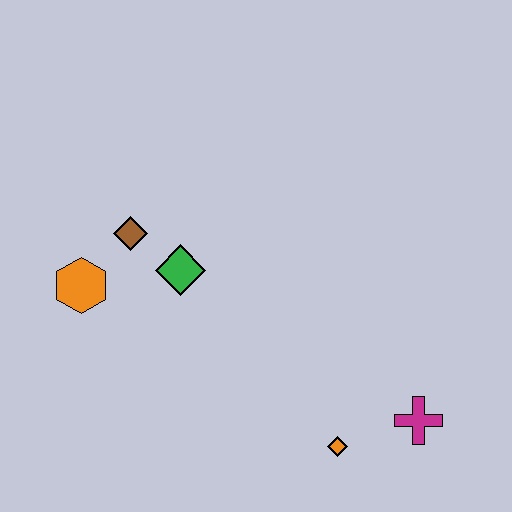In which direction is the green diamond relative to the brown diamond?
The green diamond is to the right of the brown diamond.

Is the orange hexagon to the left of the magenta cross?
Yes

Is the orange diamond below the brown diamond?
Yes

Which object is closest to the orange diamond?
The magenta cross is closest to the orange diamond.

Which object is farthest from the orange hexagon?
The magenta cross is farthest from the orange hexagon.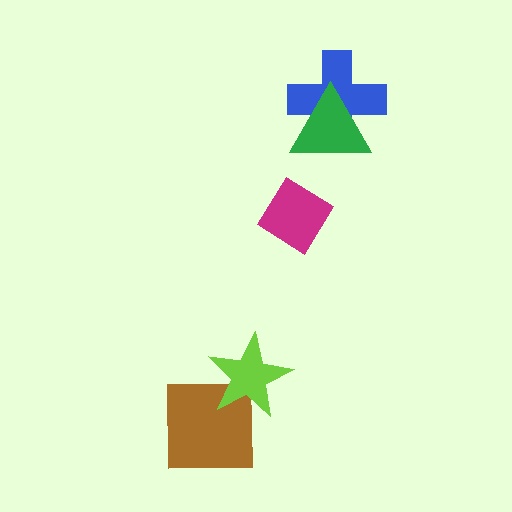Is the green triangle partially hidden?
No, no other shape covers it.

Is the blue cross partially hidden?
Yes, it is partially covered by another shape.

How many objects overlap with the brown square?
1 object overlaps with the brown square.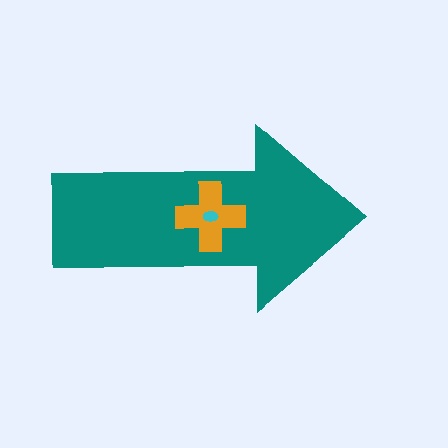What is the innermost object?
The cyan ellipse.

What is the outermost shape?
The teal arrow.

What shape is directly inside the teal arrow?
The orange cross.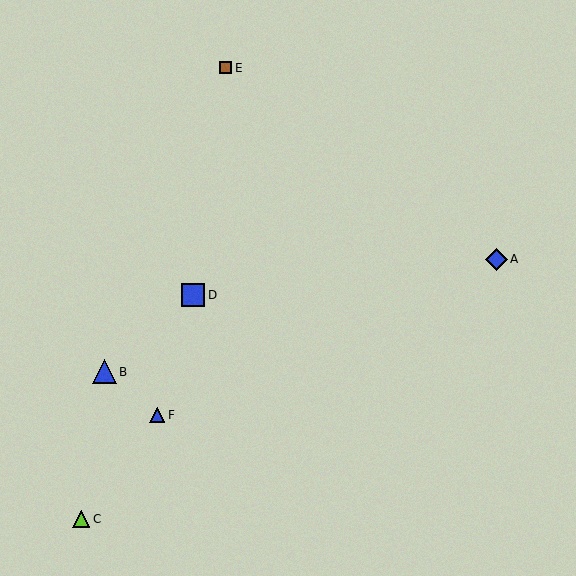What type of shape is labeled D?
Shape D is a blue square.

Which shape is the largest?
The blue triangle (labeled B) is the largest.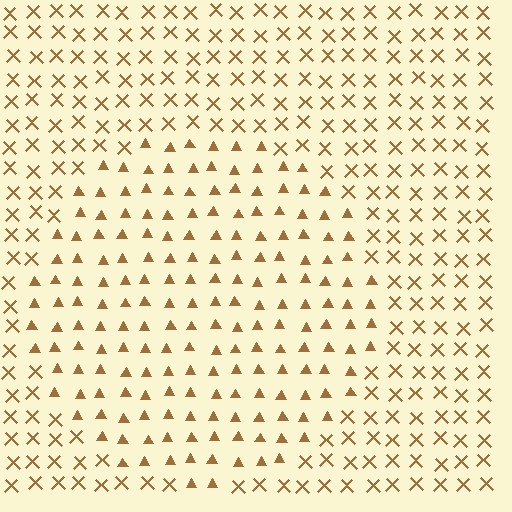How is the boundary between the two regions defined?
The boundary is defined by a change in element shape: triangles inside vs. X marks outside. All elements share the same color and spacing.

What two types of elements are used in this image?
The image uses triangles inside the circle region and X marks outside it.